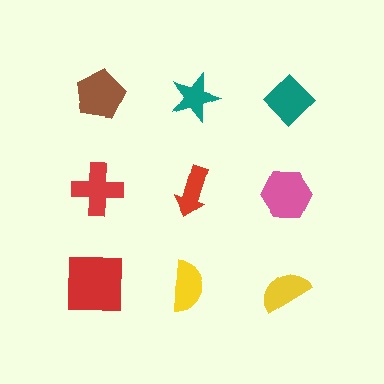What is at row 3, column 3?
A yellow semicircle.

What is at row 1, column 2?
A teal star.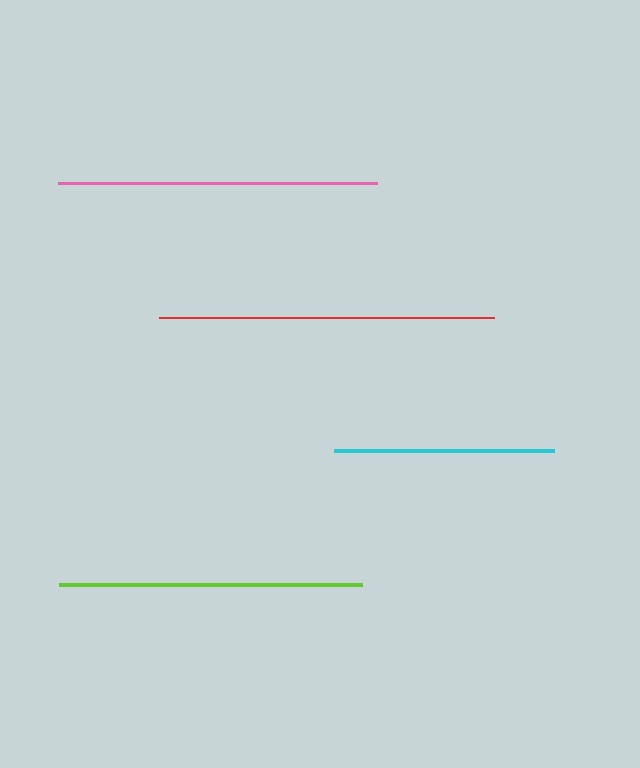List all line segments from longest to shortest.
From longest to shortest: red, pink, lime, cyan.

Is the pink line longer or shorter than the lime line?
The pink line is longer than the lime line.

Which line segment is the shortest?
The cyan line is the shortest at approximately 220 pixels.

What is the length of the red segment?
The red segment is approximately 335 pixels long.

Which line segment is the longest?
The red line is the longest at approximately 335 pixels.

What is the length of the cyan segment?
The cyan segment is approximately 220 pixels long.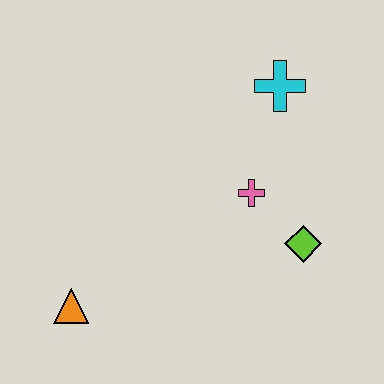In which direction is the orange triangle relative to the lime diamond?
The orange triangle is to the left of the lime diamond.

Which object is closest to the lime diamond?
The pink cross is closest to the lime diamond.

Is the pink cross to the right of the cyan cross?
No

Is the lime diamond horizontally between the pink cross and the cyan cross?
No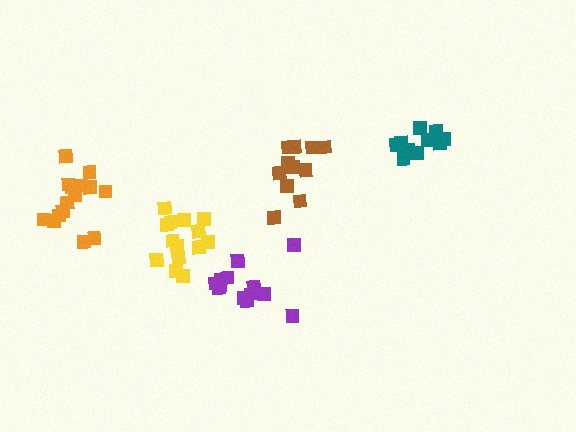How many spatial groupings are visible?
There are 5 spatial groupings.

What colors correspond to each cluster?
The clusters are colored: teal, brown, orange, purple, yellow.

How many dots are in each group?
Group 1: 10 dots, Group 2: 11 dots, Group 3: 15 dots, Group 4: 13 dots, Group 5: 14 dots (63 total).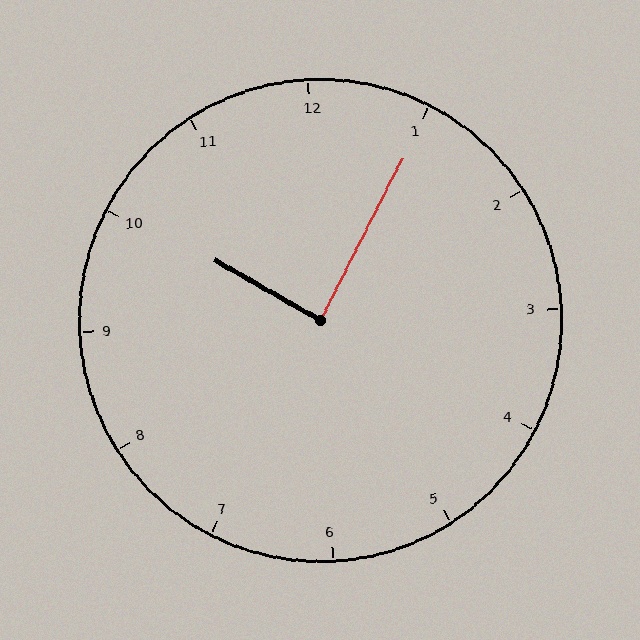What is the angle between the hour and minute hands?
Approximately 88 degrees.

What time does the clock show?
10:05.